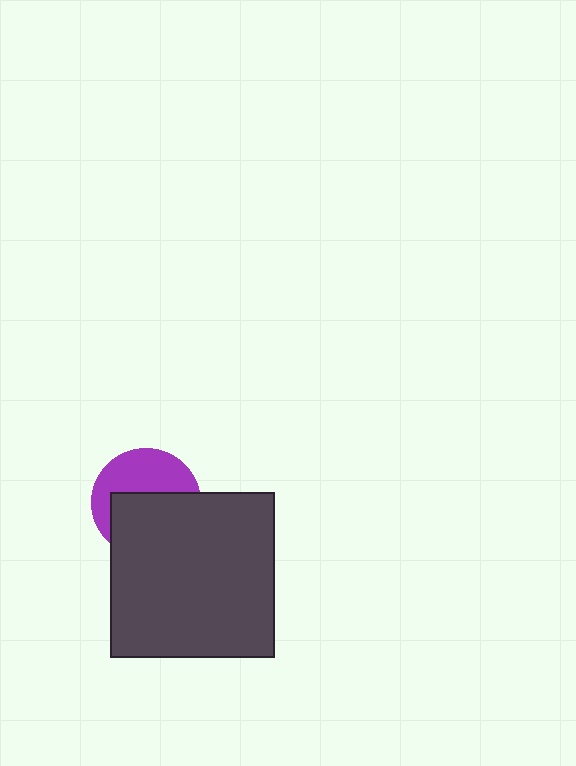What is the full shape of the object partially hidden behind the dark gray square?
The partially hidden object is a purple circle.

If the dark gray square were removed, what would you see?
You would see the complete purple circle.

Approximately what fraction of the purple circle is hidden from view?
Roughly 55% of the purple circle is hidden behind the dark gray square.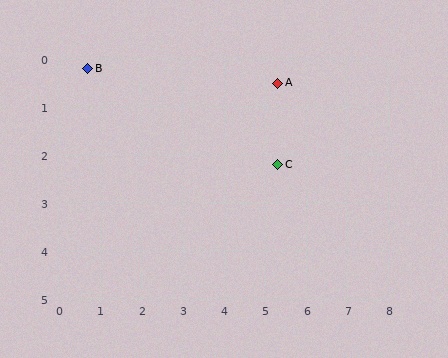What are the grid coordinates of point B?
Point B is at approximately (0.7, 0.2).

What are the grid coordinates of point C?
Point C is at approximately (5.3, 2.2).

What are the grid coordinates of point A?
Point A is at approximately (5.3, 0.5).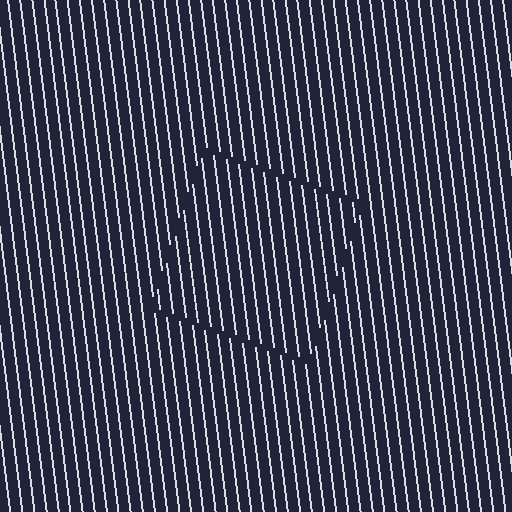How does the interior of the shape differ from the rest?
The interior of the shape contains the same grating, shifted by half a period — the contour is defined by the phase discontinuity where line-ends from the inner and outer gratings abut.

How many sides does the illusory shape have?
4 sides — the line-ends trace a square.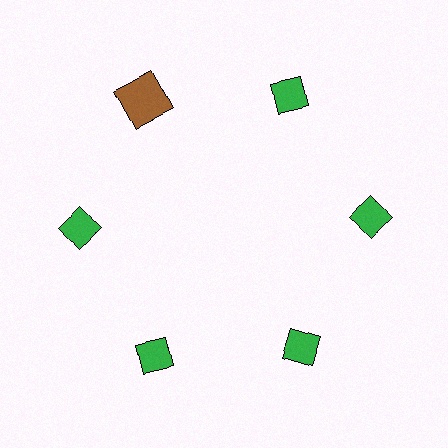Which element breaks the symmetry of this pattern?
The brown square at roughly the 11 o'clock position breaks the symmetry. All other shapes are green diamonds.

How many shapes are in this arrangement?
There are 6 shapes arranged in a ring pattern.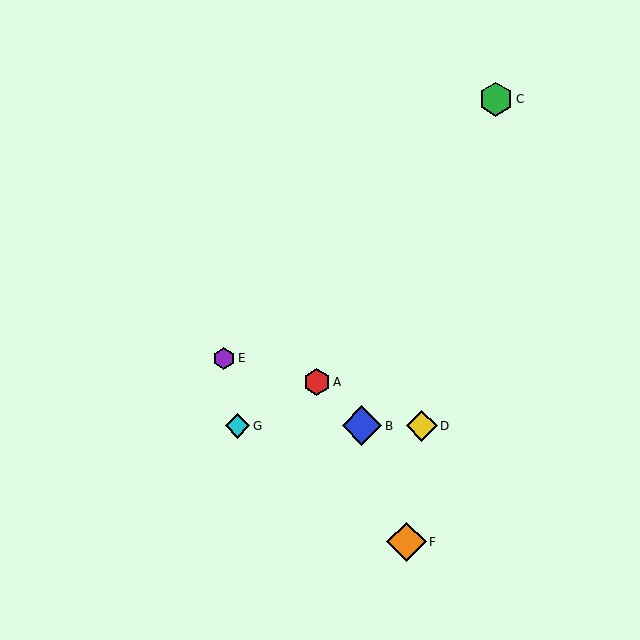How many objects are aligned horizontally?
3 objects (B, D, G) are aligned horizontally.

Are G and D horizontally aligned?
Yes, both are at y≈426.